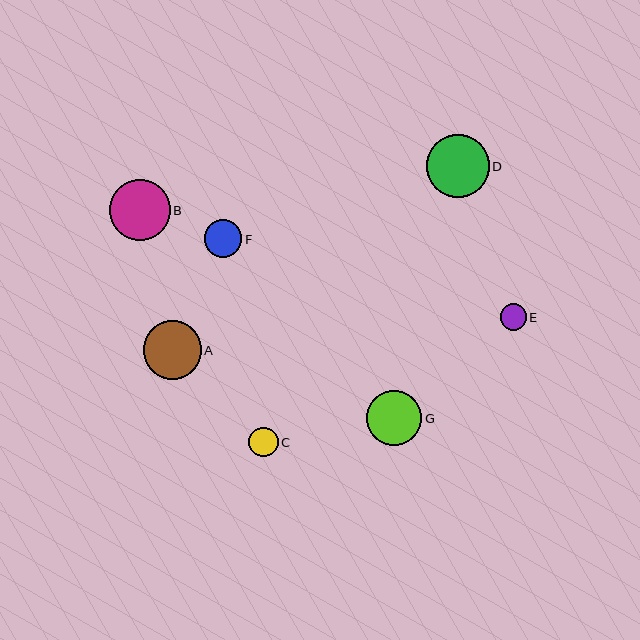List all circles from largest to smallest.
From largest to smallest: D, B, A, G, F, C, E.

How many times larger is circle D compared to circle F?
Circle D is approximately 1.7 times the size of circle F.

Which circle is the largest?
Circle D is the largest with a size of approximately 63 pixels.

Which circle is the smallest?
Circle E is the smallest with a size of approximately 26 pixels.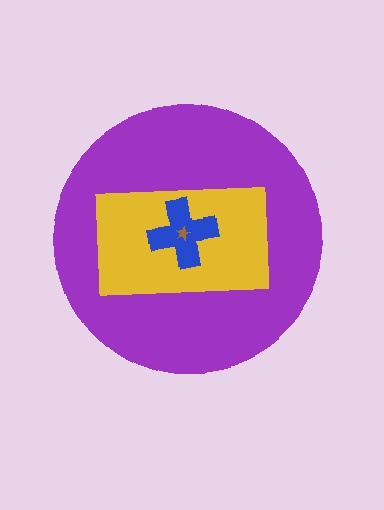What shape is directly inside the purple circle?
The yellow rectangle.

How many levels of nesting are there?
4.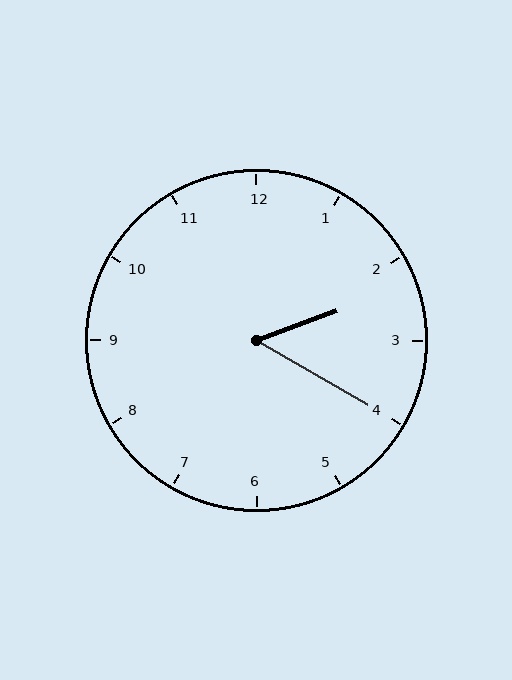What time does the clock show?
2:20.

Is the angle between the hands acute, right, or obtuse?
It is acute.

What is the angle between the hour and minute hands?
Approximately 50 degrees.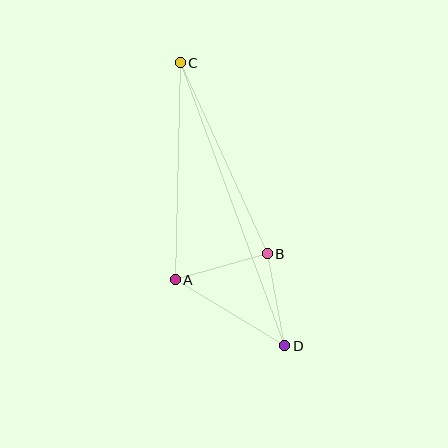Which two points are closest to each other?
Points B and D are closest to each other.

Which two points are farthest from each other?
Points C and D are farthest from each other.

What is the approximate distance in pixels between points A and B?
The distance between A and B is approximately 96 pixels.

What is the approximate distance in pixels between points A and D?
The distance between A and D is approximately 128 pixels.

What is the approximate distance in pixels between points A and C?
The distance between A and C is approximately 217 pixels.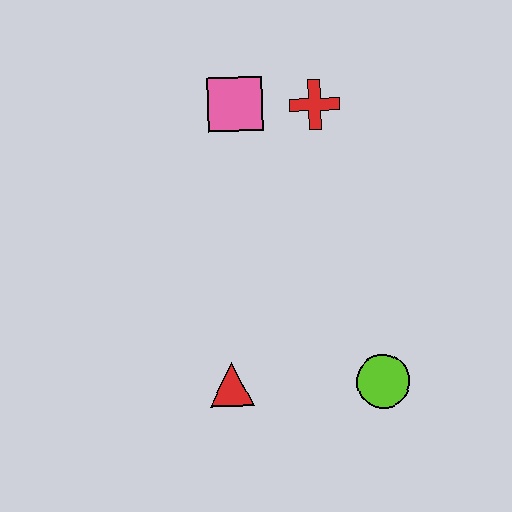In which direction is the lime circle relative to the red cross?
The lime circle is below the red cross.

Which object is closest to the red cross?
The pink square is closest to the red cross.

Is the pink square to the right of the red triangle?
Yes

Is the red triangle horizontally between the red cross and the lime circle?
No